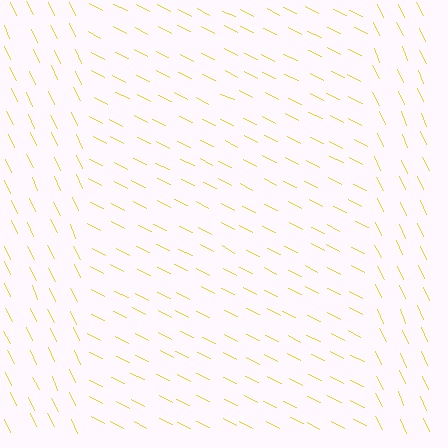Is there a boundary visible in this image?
Yes, there is a texture boundary formed by a change in line orientation.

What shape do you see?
I see a rectangle.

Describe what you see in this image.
The image is filled with small yellow line segments. A rectangle region in the image has lines oriented differently from the surrounding lines, creating a visible texture boundary.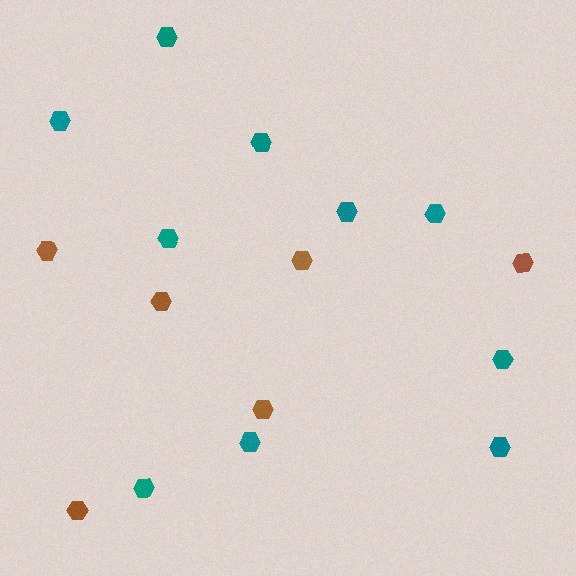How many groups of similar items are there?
There are 2 groups: one group of teal hexagons (10) and one group of brown hexagons (6).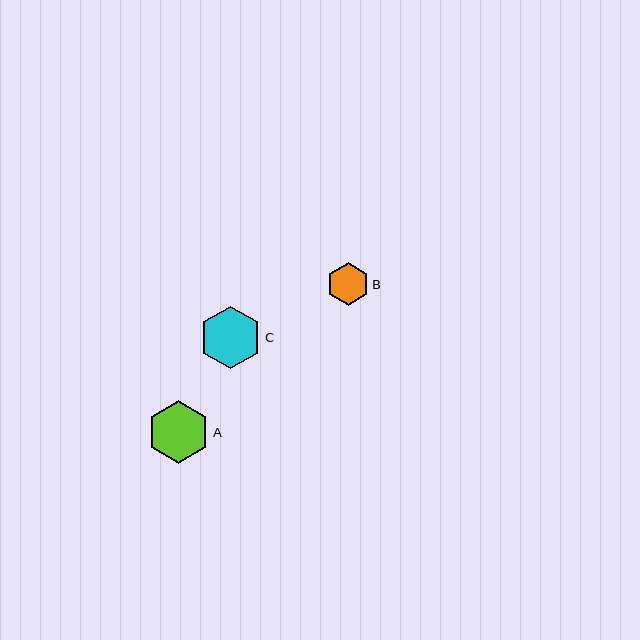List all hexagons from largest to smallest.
From largest to smallest: A, C, B.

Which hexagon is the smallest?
Hexagon B is the smallest with a size of approximately 43 pixels.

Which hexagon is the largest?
Hexagon A is the largest with a size of approximately 63 pixels.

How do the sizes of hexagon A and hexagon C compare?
Hexagon A and hexagon C are approximately the same size.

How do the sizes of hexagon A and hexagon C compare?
Hexagon A and hexagon C are approximately the same size.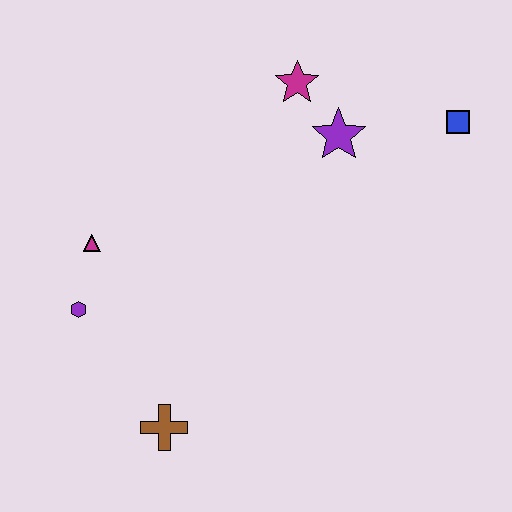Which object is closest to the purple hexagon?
The magenta triangle is closest to the purple hexagon.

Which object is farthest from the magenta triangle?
The blue square is farthest from the magenta triangle.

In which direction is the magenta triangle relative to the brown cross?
The magenta triangle is above the brown cross.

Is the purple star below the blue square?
Yes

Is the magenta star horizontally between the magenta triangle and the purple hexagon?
No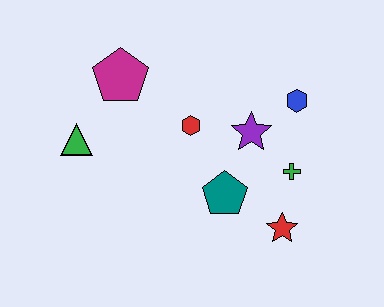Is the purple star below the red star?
No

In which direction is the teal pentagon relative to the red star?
The teal pentagon is to the left of the red star.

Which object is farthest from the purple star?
The green triangle is farthest from the purple star.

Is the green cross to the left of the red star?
No